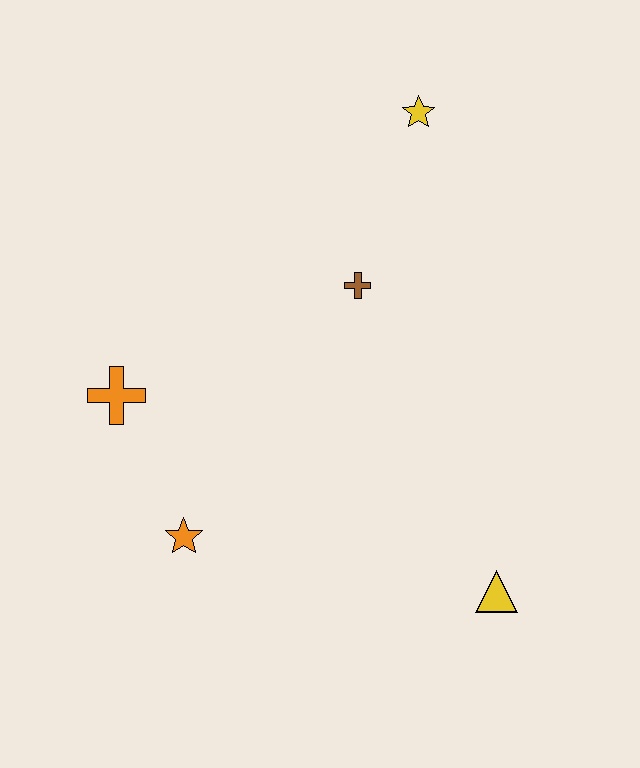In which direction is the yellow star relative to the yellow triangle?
The yellow star is above the yellow triangle.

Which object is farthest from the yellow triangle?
The yellow star is farthest from the yellow triangle.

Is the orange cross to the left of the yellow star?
Yes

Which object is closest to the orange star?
The orange cross is closest to the orange star.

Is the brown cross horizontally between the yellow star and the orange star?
Yes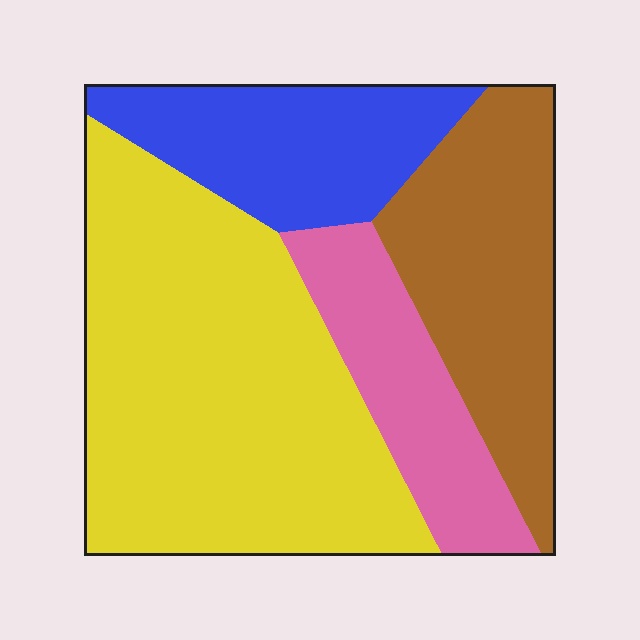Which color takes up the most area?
Yellow, at roughly 45%.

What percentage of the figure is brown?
Brown takes up less than a quarter of the figure.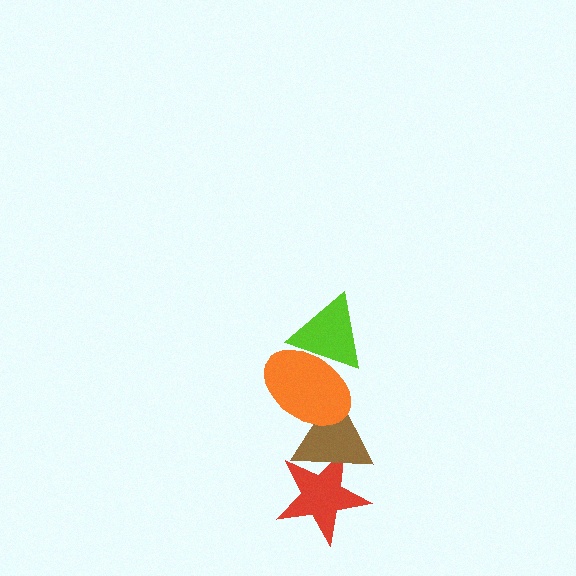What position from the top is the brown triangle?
The brown triangle is 3rd from the top.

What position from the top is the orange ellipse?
The orange ellipse is 2nd from the top.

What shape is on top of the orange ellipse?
The lime triangle is on top of the orange ellipse.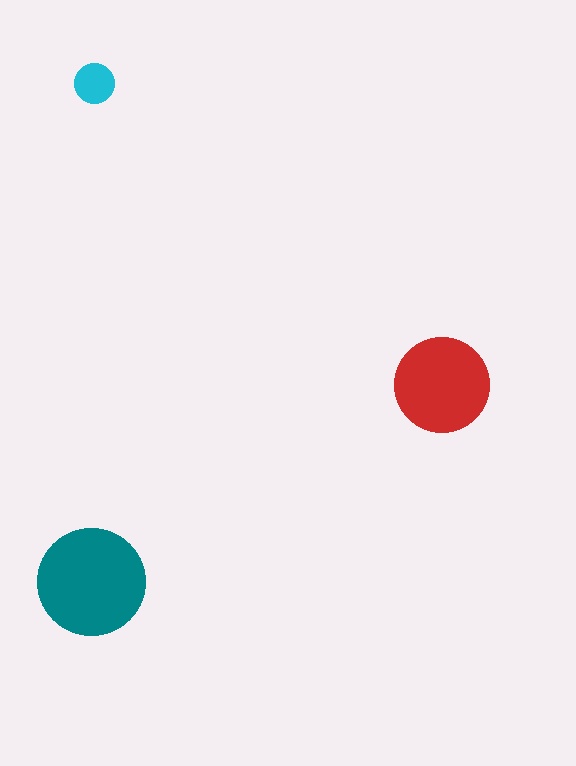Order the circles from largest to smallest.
the teal one, the red one, the cyan one.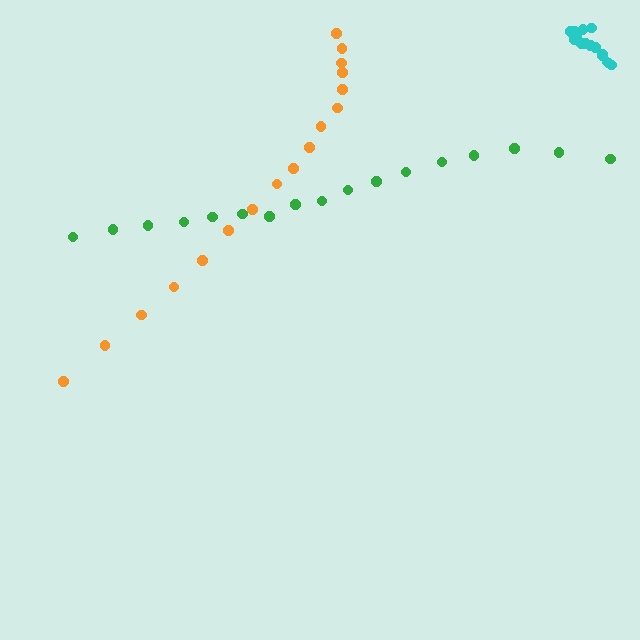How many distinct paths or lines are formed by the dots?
There are 3 distinct paths.